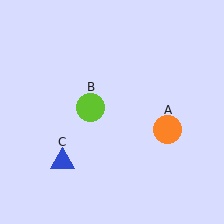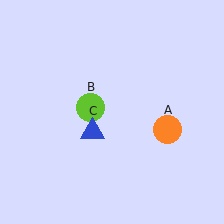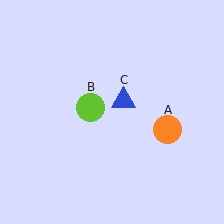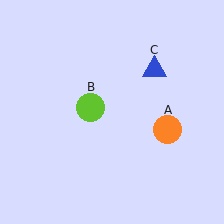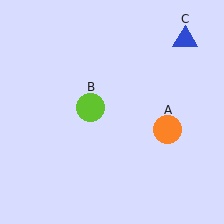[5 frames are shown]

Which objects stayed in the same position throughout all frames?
Orange circle (object A) and lime circle (object B) remained stationary.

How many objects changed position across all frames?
1 object changed position: blue triangle (object C).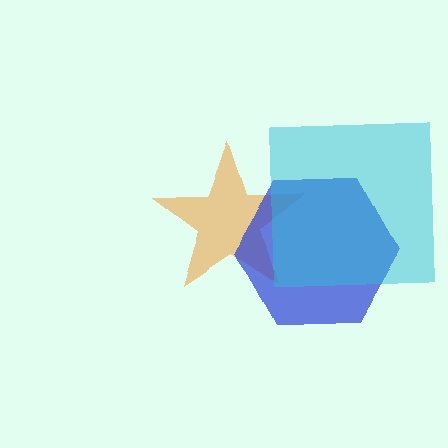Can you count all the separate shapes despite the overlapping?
Yes, there are 3 separate shapes.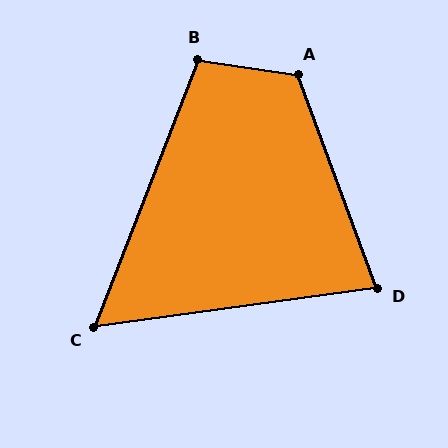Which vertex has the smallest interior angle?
C, at approximately 61 degrees.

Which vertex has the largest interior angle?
A, at approximately 119 degrees.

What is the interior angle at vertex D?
Approximately 78 degrees (acute).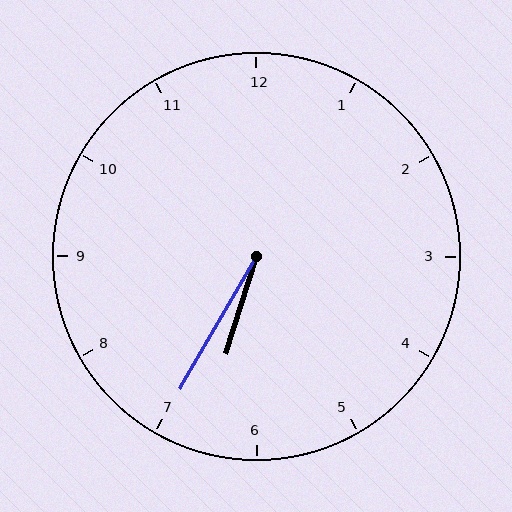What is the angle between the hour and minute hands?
Approximately 12 degrees.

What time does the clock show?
6:35.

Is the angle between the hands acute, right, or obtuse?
It is acute.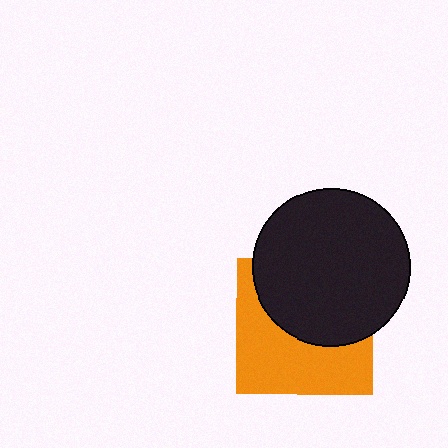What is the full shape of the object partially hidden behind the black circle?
The partially hidden object is an orange square.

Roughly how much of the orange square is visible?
About half of it is visible (roughly 50%).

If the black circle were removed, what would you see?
You would see the complete orange square.